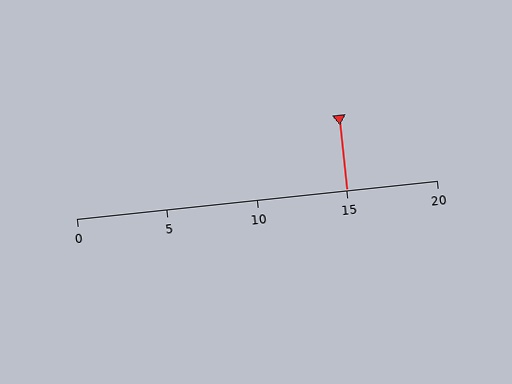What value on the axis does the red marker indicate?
The marker indicates approximately 15.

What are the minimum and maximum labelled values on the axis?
The axis runs from 0 to 20.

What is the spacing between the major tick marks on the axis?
The major ticks are spaced 5 apart.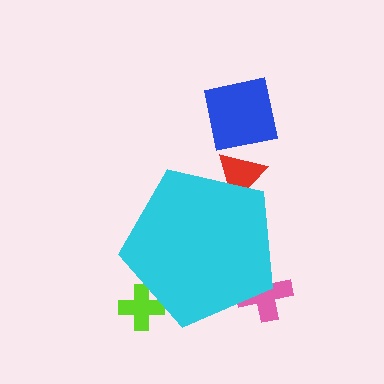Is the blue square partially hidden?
No, the blue square is fully visible.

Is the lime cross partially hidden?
Yes, the lime cross is partially hidden behind the cyan pentagon.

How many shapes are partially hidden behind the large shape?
3 shapes are partially hidden.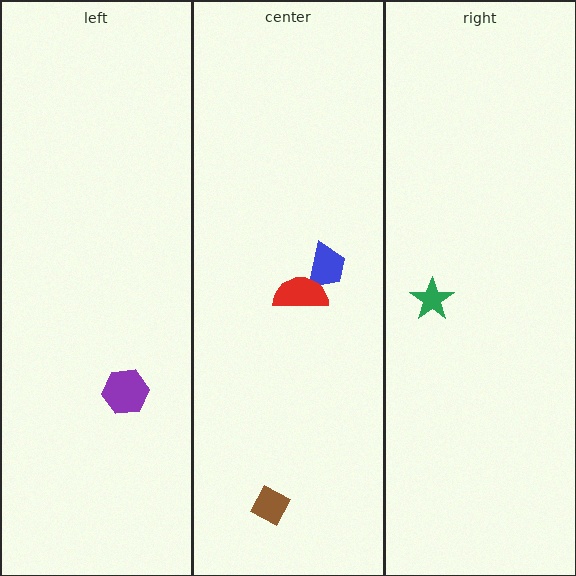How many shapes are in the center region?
3.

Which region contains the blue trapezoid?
The center region.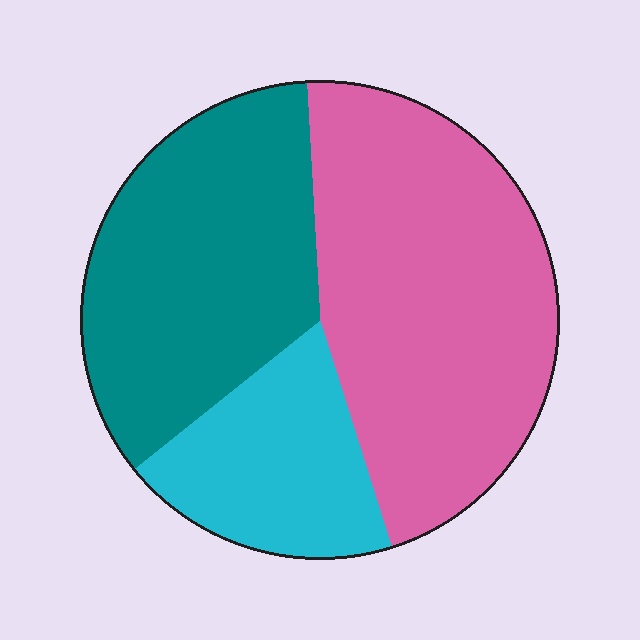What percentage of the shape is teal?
Teal covers 35% of the shape.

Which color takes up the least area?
Cyan, at roughly 20%.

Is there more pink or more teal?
Pink.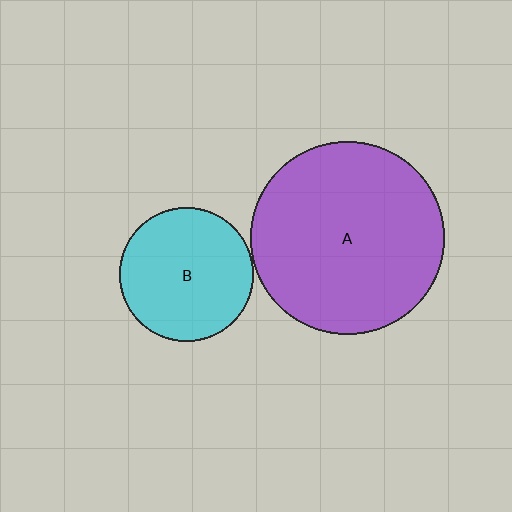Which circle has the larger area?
Circle A (purple).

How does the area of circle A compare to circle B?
Approximately 2.1 times.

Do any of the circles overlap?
No, none of the circles overlap.